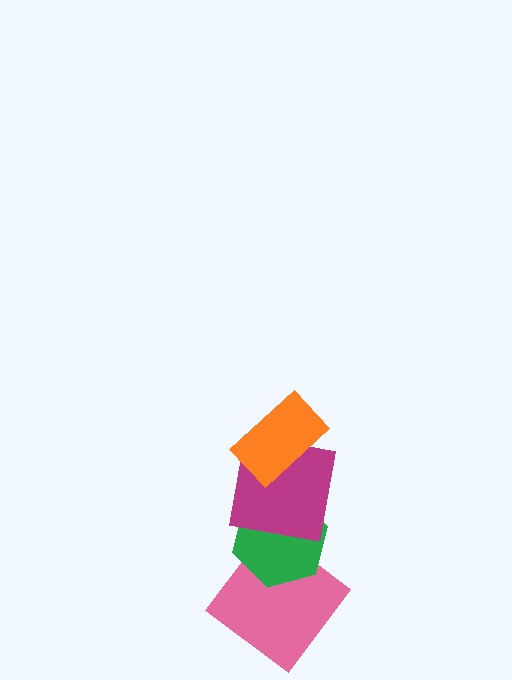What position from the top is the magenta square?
The magenta square is 2nd from the top.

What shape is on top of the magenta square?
The orange rectangle is on top of the magenta square.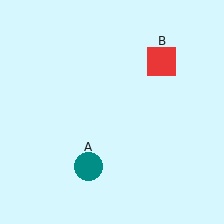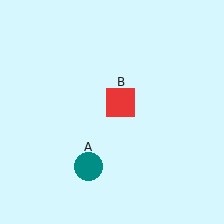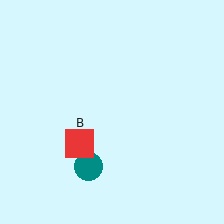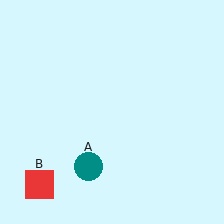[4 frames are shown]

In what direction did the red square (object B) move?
The red square (object B) moved down and to the left.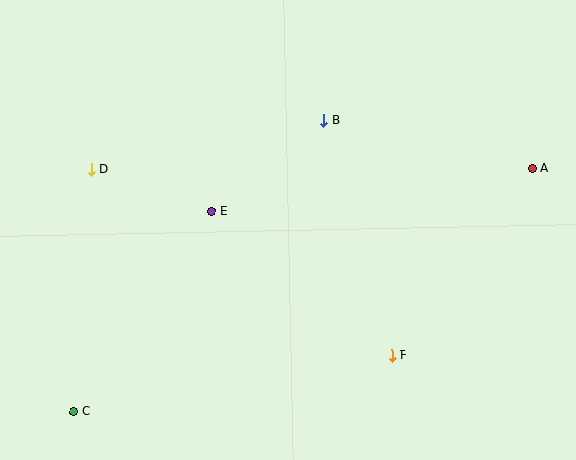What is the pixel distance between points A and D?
The distance between A and D is 441 pixels.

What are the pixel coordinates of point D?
Point D is at (91, 169).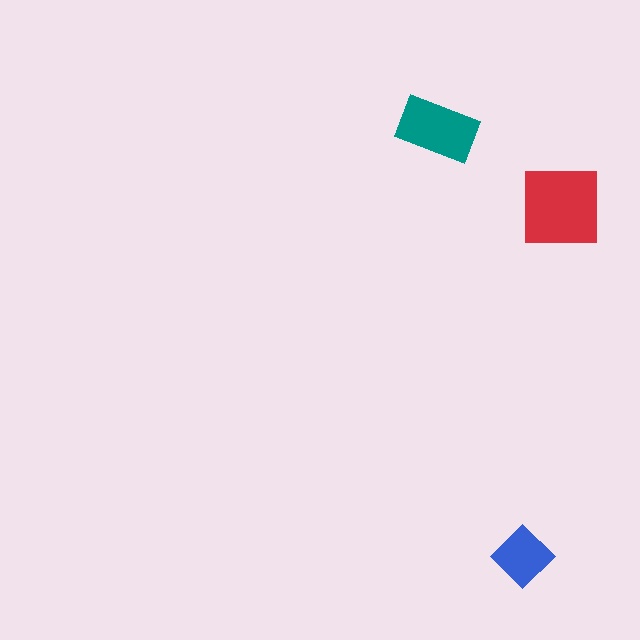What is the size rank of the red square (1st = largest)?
1st.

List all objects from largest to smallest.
The red square, the teal rectangle, the blue diamond.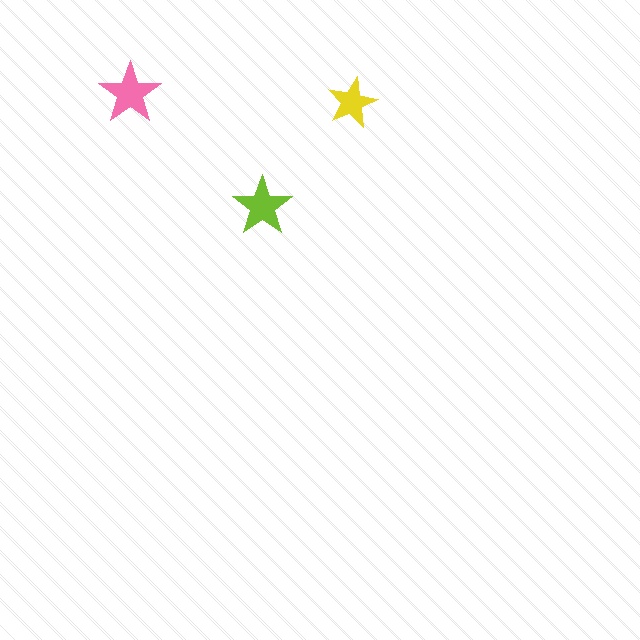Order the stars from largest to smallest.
the pink one, the lime one, the yellow one.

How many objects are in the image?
There are 3 objects in the image.